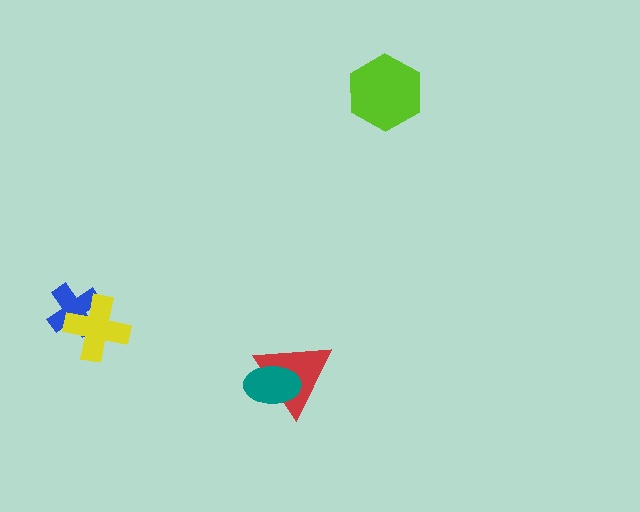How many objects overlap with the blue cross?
1 object overlaps with the blue cross.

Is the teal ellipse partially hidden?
No, no other shape covers it.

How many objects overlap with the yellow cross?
1 object overlaps with the yellow cross.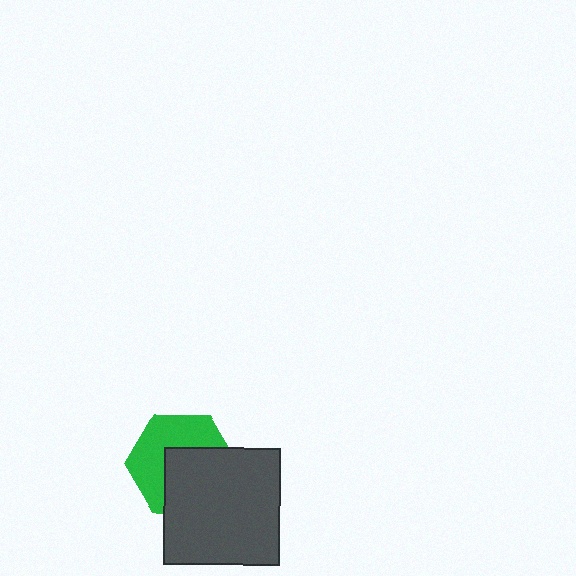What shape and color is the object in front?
The object in front is a dark gray square.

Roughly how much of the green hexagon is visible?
About half of it is visible (roughly 50%).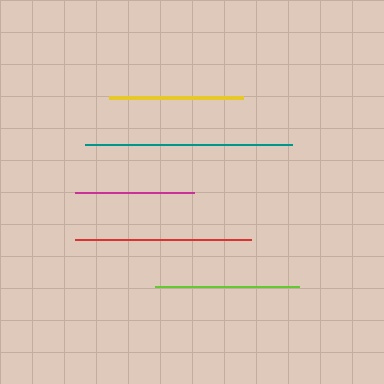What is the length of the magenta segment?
The magenta segment is approximately 119 pixels long.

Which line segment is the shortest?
The magenta line is the shortest at approximately 119 pixels.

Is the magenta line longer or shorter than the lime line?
The lime line is longer than the magenta line.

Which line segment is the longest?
The teal line is the longest at approximately 207 pixels.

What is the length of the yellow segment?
The yellow segment is approximately 135 pixels long.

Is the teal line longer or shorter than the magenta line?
The teal line is longer than the magenta line.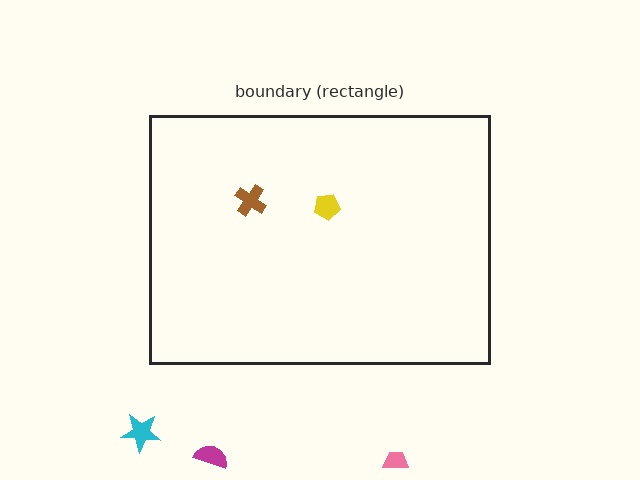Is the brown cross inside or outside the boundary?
Inside.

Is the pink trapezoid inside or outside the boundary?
Outside.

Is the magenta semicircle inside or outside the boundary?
Outside.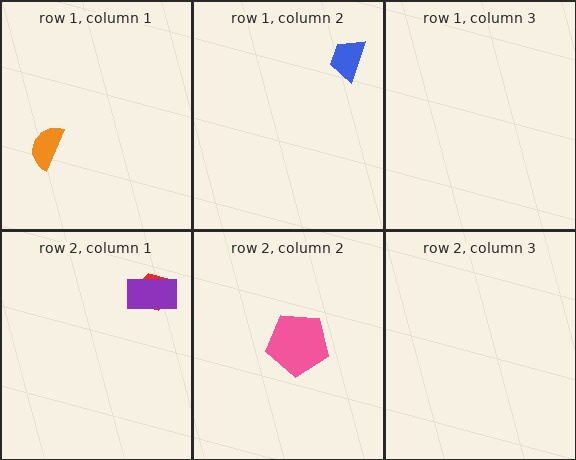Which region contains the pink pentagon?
The row 2, column 2 region.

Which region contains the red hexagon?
The row 2, column 1 region.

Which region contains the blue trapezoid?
The row 1, column 2 region.